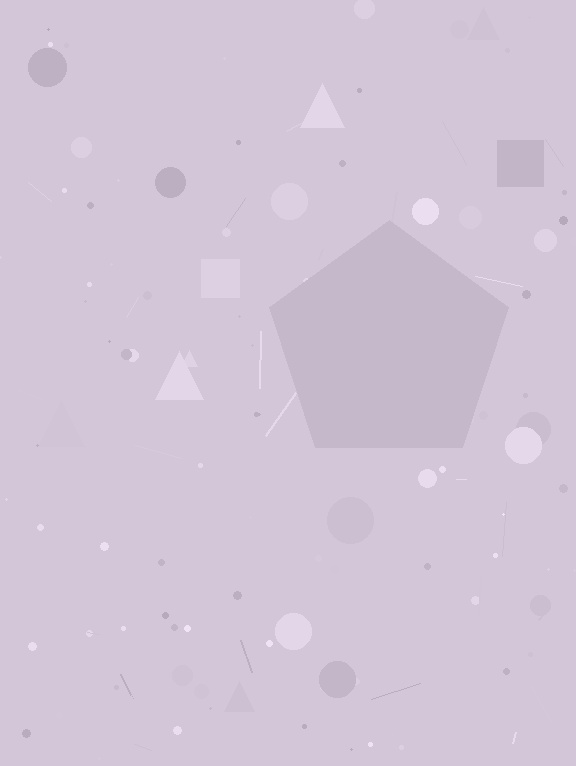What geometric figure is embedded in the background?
A pentagon is embedded in the background.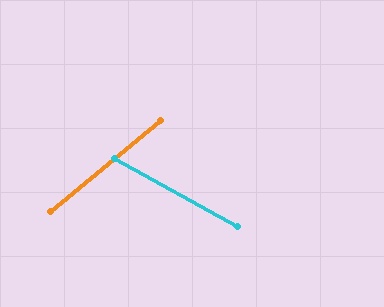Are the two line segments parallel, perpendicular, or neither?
Neither parallel nor perpendicular — they differ by about 69°.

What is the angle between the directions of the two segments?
Approximately 69 degrees.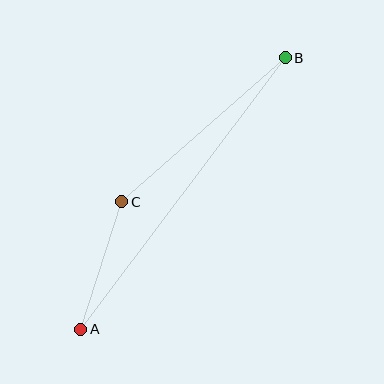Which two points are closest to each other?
Points A and C are closest to each other.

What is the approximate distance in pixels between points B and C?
The distance between B and C is approximately 218 pixels.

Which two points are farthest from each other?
Points A and B are farthest from each other.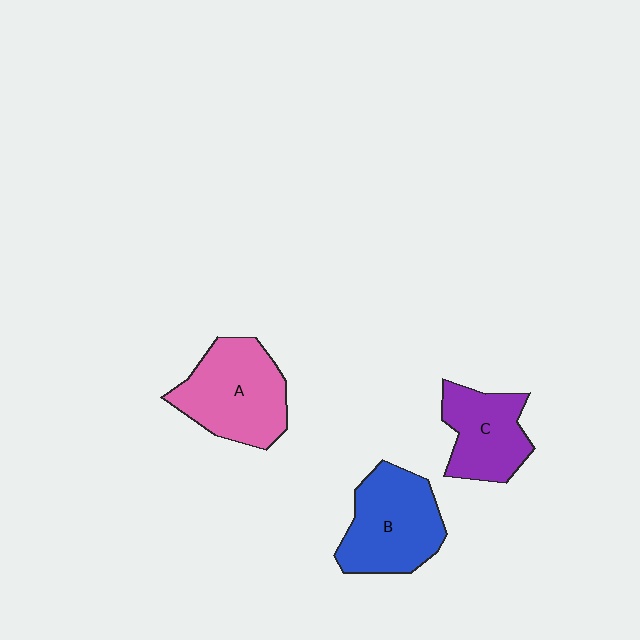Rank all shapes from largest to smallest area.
From largest to smallest: A (pink), B (blue), C (purple).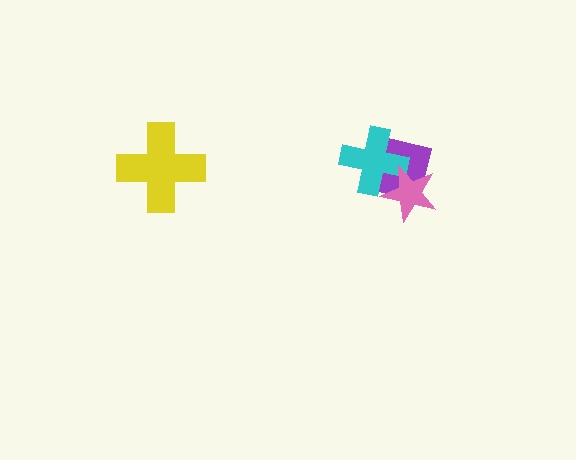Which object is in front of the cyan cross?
The pink star is in front of the cyan cross.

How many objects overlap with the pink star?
2 objects overlap with the pink star.